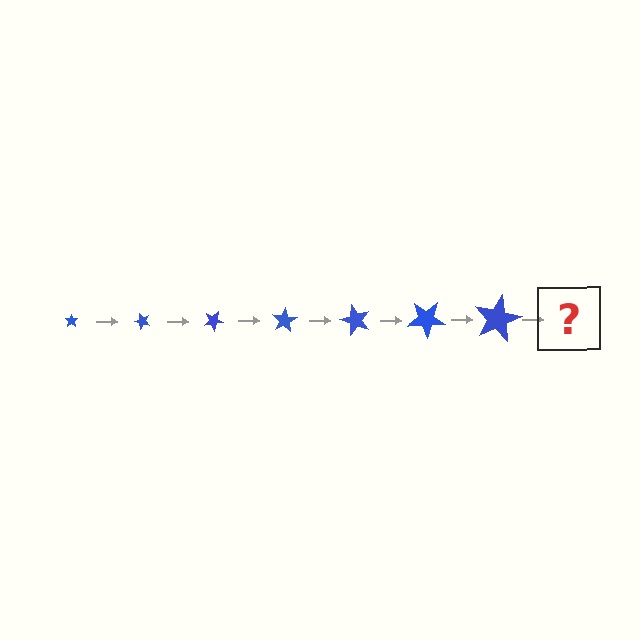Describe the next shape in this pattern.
It should be a star, larger than the previous one and rotated 350 degrees from the start.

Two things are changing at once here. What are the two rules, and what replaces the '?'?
The two rules are that the star grows larger each step and it rotates 50 degrees each step. The '?' should be a star, larger than the previous one and rotated 350 degrees from the start.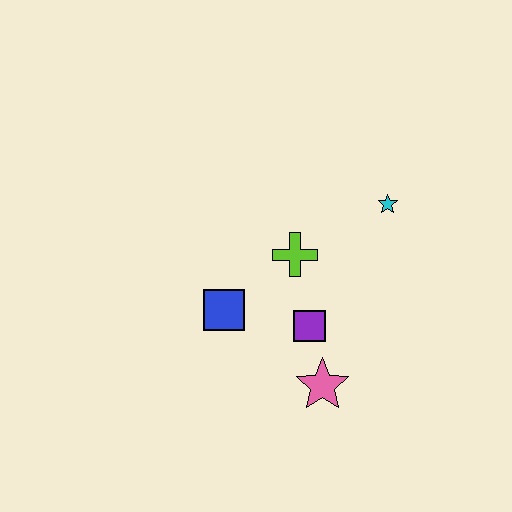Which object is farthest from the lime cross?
The pink star is farthest from the lime cross.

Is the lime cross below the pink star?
No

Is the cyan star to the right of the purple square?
Yes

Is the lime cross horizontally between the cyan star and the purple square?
No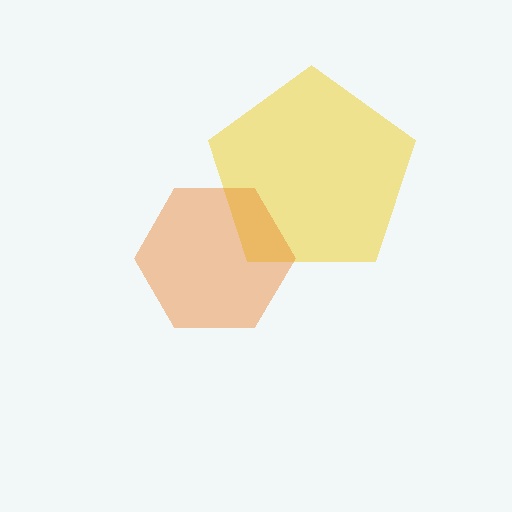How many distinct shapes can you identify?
There are 2 distinct shapes: a yellow pentagon, an orange hexagon.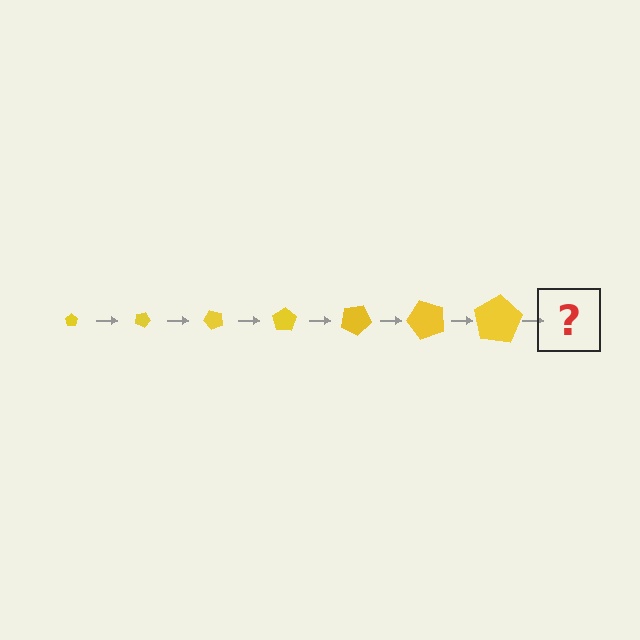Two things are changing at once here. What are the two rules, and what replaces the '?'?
The two rules are that the pentagon grows larger each step and it rotates 25 degrees each step. The '?' should be a pentagon, larger than the previous one and rotated 175 degrees from the start.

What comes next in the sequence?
The next element should be a pentagon, larger than the previous one and rotated 175 degrees from the start.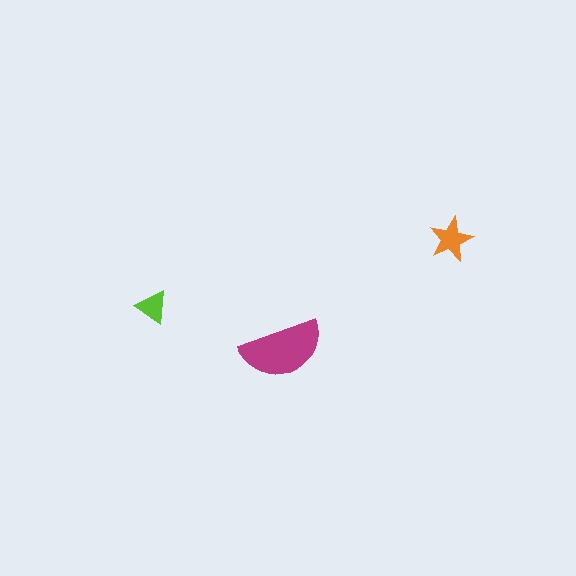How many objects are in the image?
There are 3 objects in the image.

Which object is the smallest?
The lime triangle.